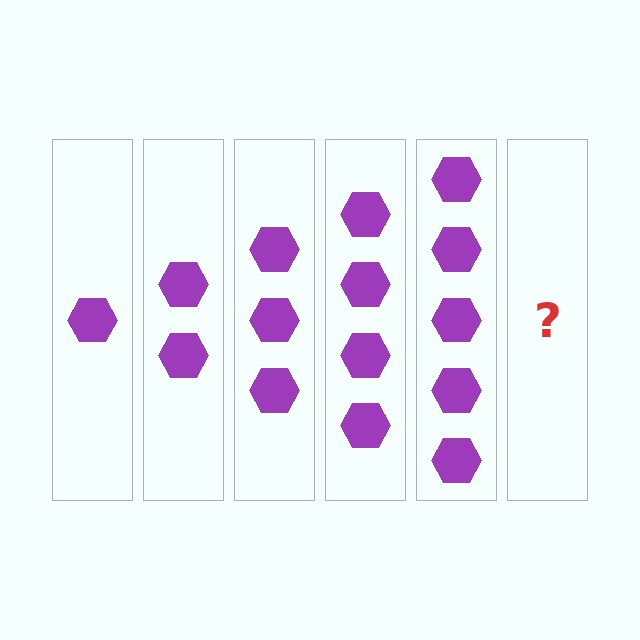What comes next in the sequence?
The next element should be 6 hexagons.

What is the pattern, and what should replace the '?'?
The pattern is that each step adds one more hexagon. The '?' should be 6 hexagons.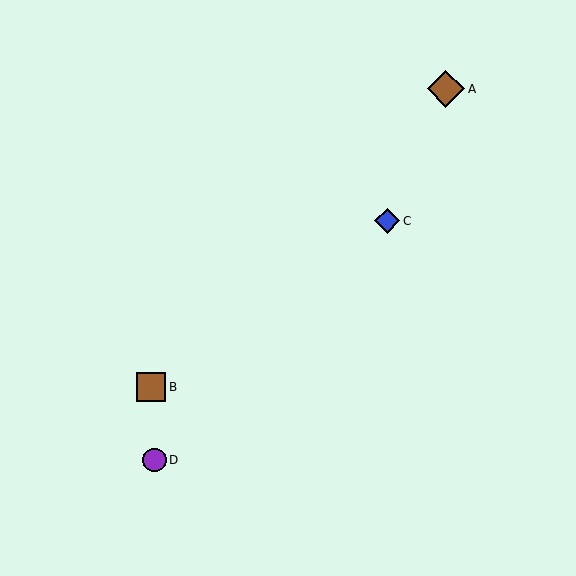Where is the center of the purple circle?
The center of the purple circle is at (154, 460).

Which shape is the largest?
The brown diamond (labeled A) is the largest.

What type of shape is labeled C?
Shape C is a blue diamond.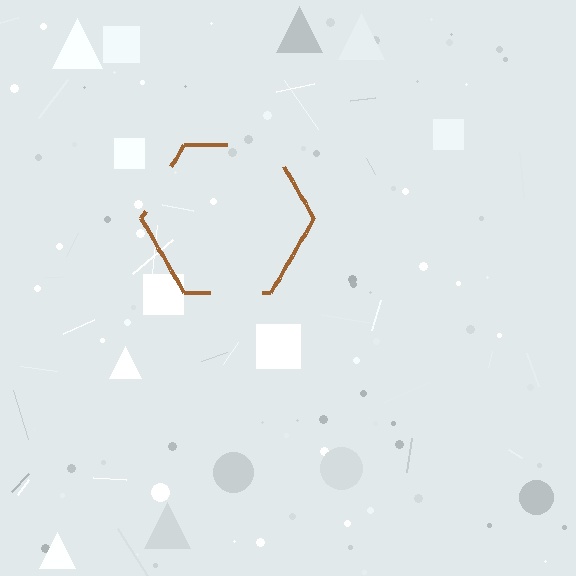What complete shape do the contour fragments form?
The contour fragments form a hexagon.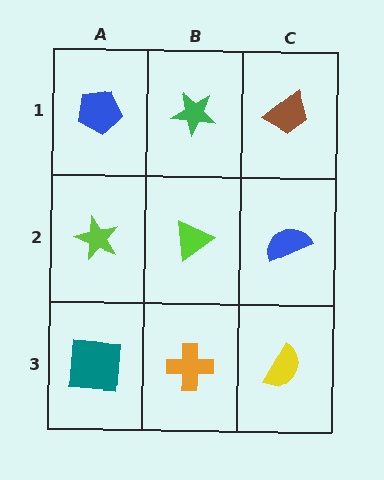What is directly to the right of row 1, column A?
A green star.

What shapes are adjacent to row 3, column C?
A blue semicircle (row 2, column C), an orange cross (row 3, column B).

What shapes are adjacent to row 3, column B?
A lime triangle (row 2, column B), a teal square (row 3, column A), a yellow semicircle (row 3, column C).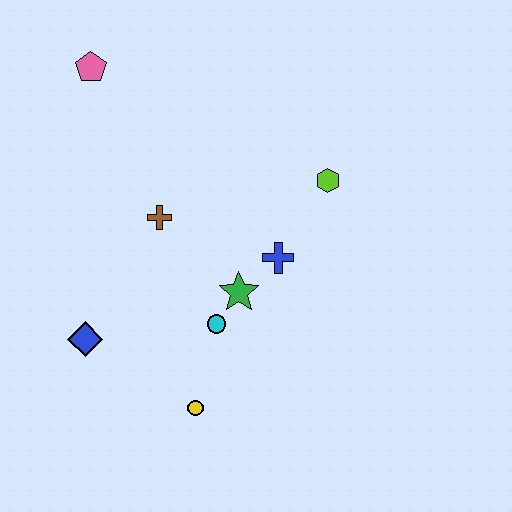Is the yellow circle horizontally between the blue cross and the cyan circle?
No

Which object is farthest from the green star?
The pink pentagon is farthest from the green star.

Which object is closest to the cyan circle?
The green star is closest to the cyan circle.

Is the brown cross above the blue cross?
Yes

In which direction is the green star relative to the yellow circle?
The green star is above the yellow circle.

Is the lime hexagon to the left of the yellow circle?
No